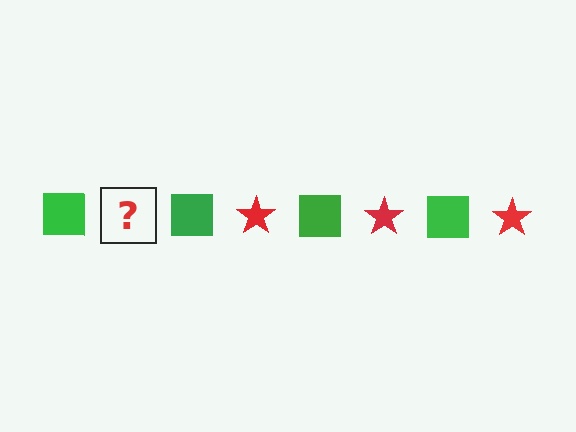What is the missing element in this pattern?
The missing element is a red star.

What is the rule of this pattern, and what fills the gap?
The rule is that the pattern alternates between green square and red star. The gap should be filled with a red star.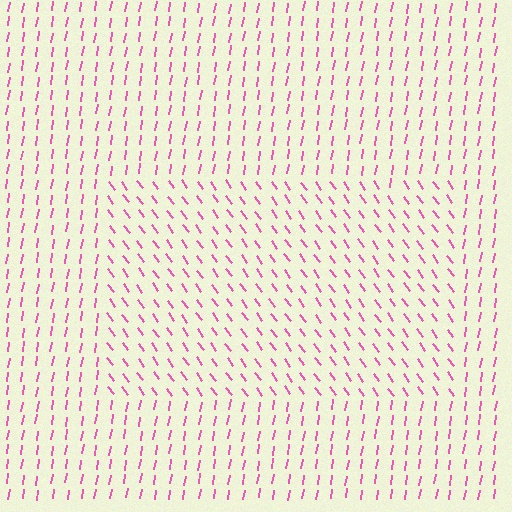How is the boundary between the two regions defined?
The boundary is defined purely by a change in line orientation (approximately 45 degrees difference). All lines are the same color and thickness.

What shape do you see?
I see a rectangle.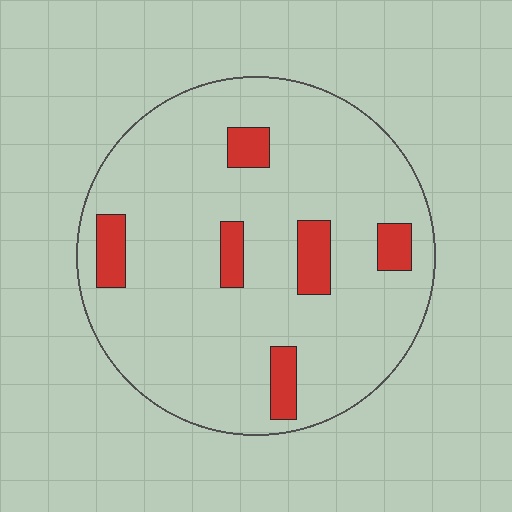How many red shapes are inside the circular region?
6.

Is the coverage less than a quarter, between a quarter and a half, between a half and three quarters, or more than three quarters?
Less than a quarter.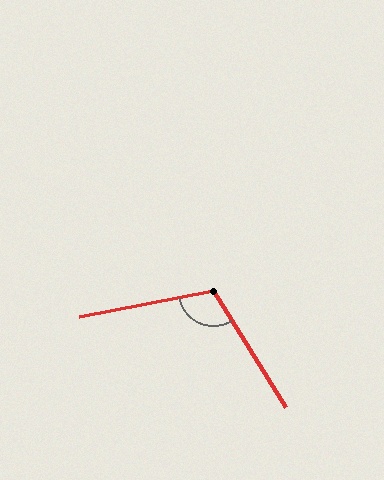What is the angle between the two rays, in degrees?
Approximately 111 degrees.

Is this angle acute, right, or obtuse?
It is obtuse.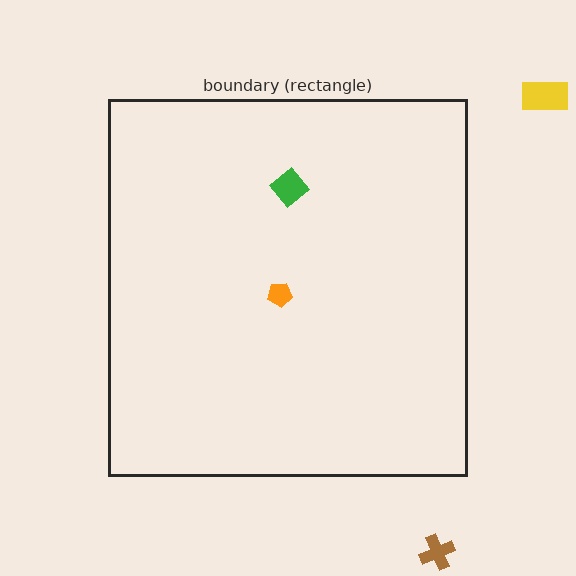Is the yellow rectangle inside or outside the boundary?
Outside.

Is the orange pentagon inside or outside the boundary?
Inside.